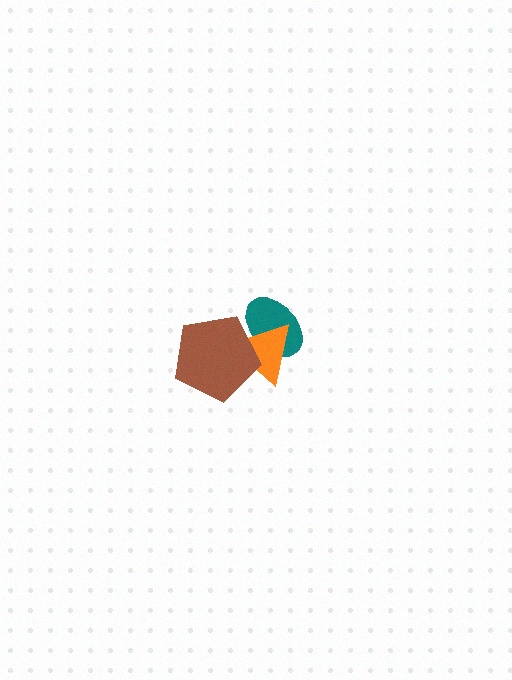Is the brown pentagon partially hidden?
No, no other shape covers it.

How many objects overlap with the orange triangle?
2 objects overlap with the orange triangle.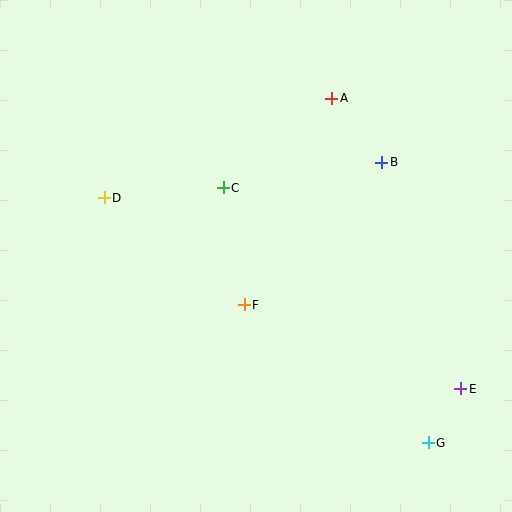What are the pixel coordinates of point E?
Point E is at (461, 389).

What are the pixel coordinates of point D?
Point D is at (104, 198).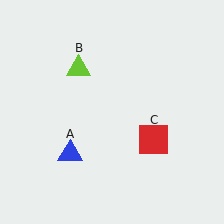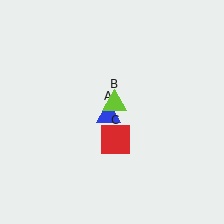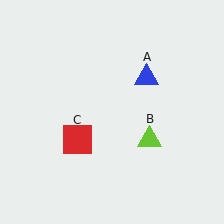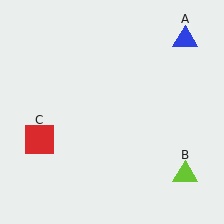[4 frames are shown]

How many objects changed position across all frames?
3 objects changed position: blue triangle (object A), lime triangle (object B), red square (object C).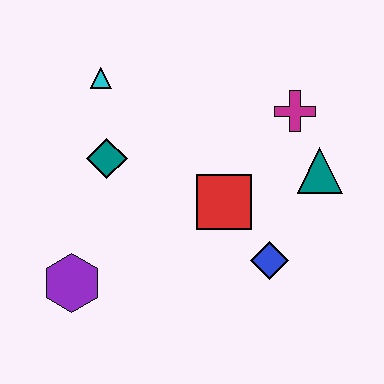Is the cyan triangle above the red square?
Yes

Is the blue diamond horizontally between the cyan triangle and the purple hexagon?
No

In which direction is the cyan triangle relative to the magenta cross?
The cyan triangle is to the left of the magenta cross.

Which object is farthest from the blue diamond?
The cyan triangle is farthest from the blue diamond.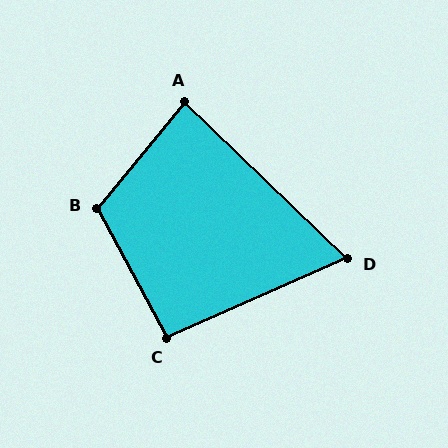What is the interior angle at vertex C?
Approximately 94 degrees (approximately right).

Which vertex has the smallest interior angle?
D, at approximately 68 degrees.